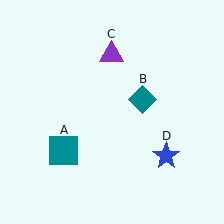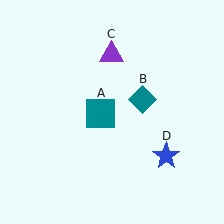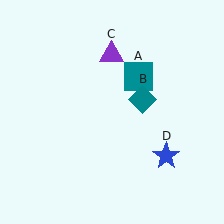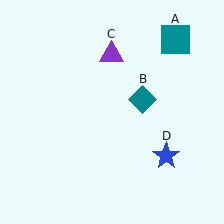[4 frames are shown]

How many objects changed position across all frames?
1 object changed position: teal square (object A).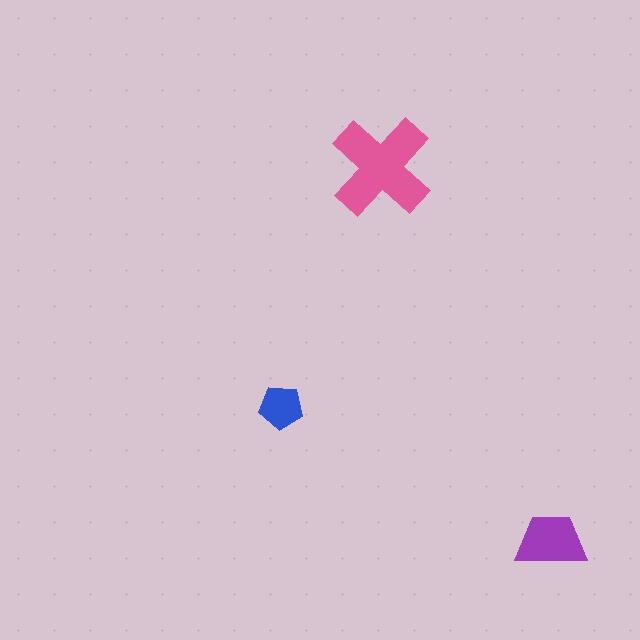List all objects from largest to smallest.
The pink cross, the purple trapezoid, the blue pentagon.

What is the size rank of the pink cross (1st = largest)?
1st.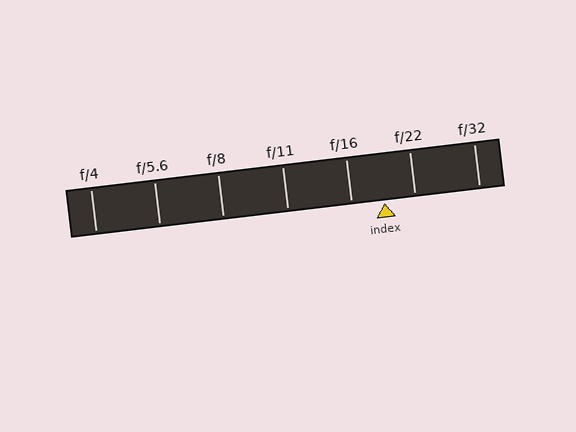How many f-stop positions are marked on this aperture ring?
There are 7 f-stop positions marked.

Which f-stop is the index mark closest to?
The index mark is closest to f/22.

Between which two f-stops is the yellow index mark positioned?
The index mark is between f/16 and f/22.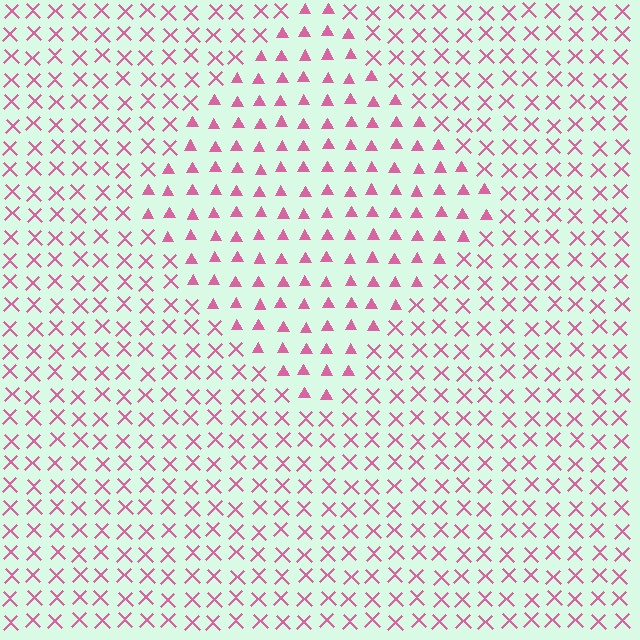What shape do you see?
I see a diamond.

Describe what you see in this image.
The image is filled with small pink elements arranged in a uniform grid. A diamond-shaped region contains triangles, while the surrounding area contains X marks. The boundary is defined purely by the change in element shape.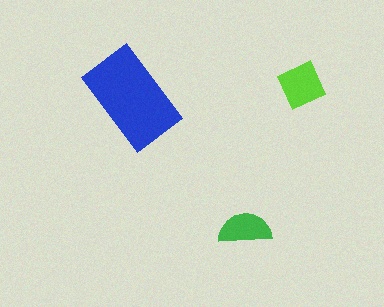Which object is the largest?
The blue rectangle.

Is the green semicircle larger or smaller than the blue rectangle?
Smaller.